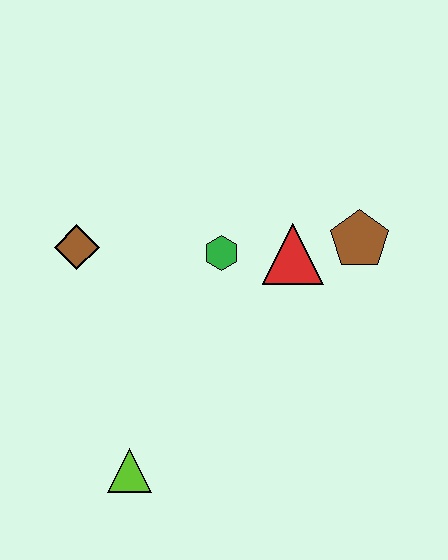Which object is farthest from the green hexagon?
The lime triangle is farthest from the green hexagon.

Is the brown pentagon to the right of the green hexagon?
Yes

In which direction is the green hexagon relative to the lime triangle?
The green hexagon is above the lime triangle.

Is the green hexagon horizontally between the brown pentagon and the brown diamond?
Yes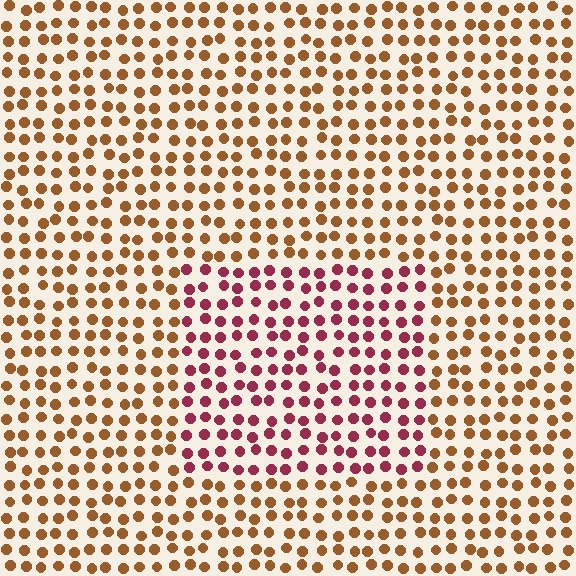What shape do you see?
I see a rectangle.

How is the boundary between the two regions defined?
The boundary is defined purely by a slight shift in hue (about 46 degrees). Spacing, size, and orientation are identical on both sides.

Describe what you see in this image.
The image is filled with small brown elements in a uniform arrangement. A rectangle-shaped region is visible where the elements are tinted to a slightly different hue, forming a subtle color boundary.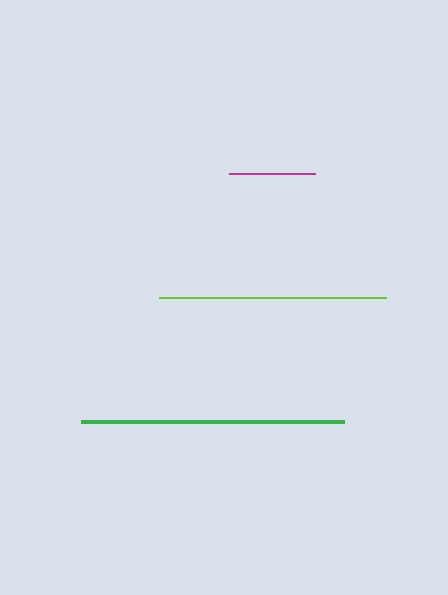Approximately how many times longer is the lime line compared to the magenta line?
The lime line is approximately 2.6 times the length of the magenta line.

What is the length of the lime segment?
The lime segment is approximately 227 pixels long.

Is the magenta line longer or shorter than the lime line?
The lime line is longer than the magenta line.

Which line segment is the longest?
The green line is the longest at approximately 262 pixels.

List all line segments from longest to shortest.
From longest to shortest: green, lime, magenta.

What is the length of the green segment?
The green segment is approximately 262 pixels long.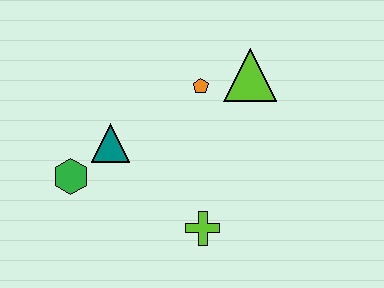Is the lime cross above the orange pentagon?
No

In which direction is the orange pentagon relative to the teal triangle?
The orange pentagon is to the right of the teal triangle.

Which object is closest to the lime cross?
The teal triangle is closest to the lime cross.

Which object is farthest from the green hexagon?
The lime triangle is farthest from the green hexagon.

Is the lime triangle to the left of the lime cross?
No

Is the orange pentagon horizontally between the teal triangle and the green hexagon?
No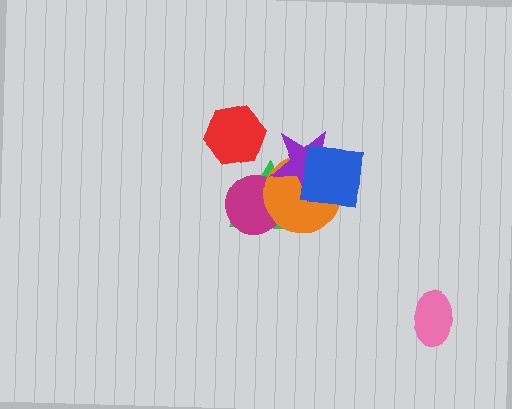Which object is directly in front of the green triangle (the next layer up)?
The magenta circle is directly in front of the green triangle.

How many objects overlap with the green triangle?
4 objects overlap with the green triangle.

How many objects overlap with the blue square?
3 objects overlap with the blue square.